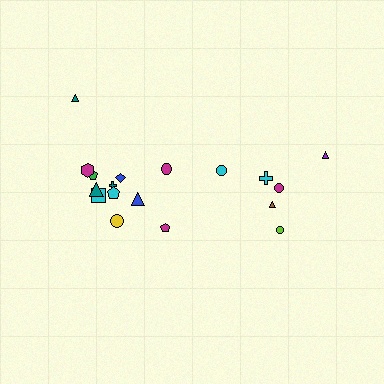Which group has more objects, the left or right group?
The left group.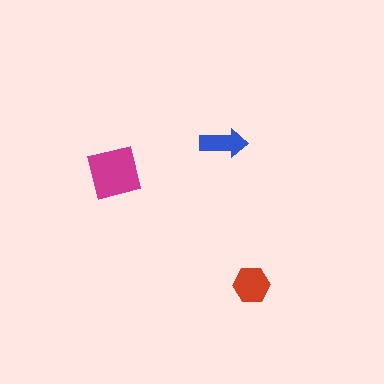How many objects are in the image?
There are 3 objects in the image.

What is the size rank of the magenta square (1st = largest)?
1st.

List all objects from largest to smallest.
The magenta square, the red hexagon, the blue arrow.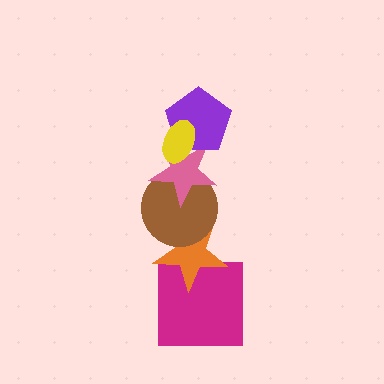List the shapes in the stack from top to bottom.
From top to bottom: the yellow ellipse, the purple pentagon, the pink star, the brown circle, the orange star, the magenta square.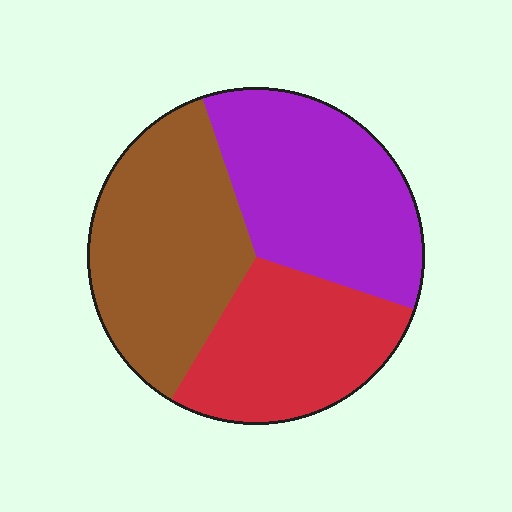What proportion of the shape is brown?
Brown takes up between a quarter and a half of the shape.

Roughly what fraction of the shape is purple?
Purple covers around 35% of the shape.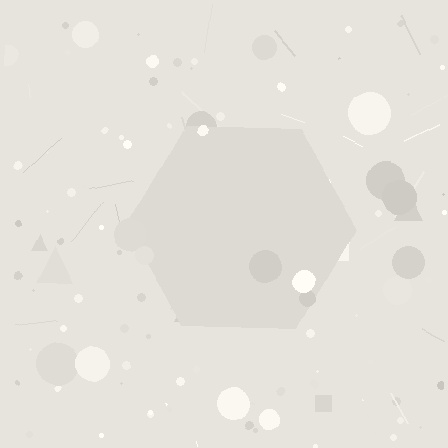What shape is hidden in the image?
A hexagon is hidden in the image.